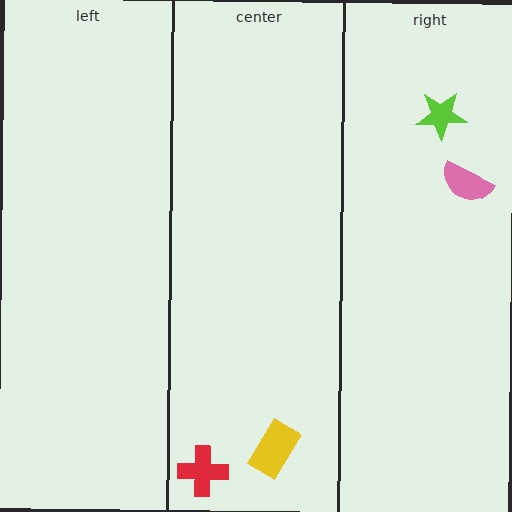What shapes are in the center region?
The red cross, the yellow rectangle.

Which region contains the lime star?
The right region.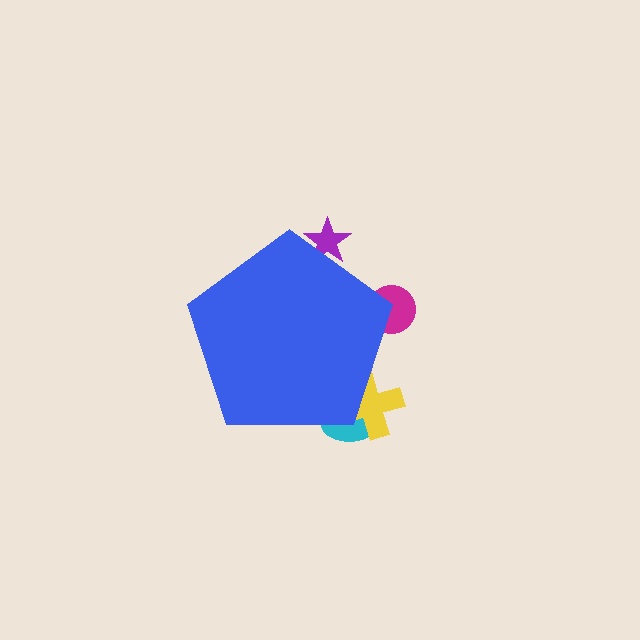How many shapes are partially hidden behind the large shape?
4 shapes are partially hidden.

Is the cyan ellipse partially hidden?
Yes, the cyan ellipse is partially hidden behind the blue pentagon.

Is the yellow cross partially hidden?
Yes, the yellow cross is partially hidden behind the blue pentagon.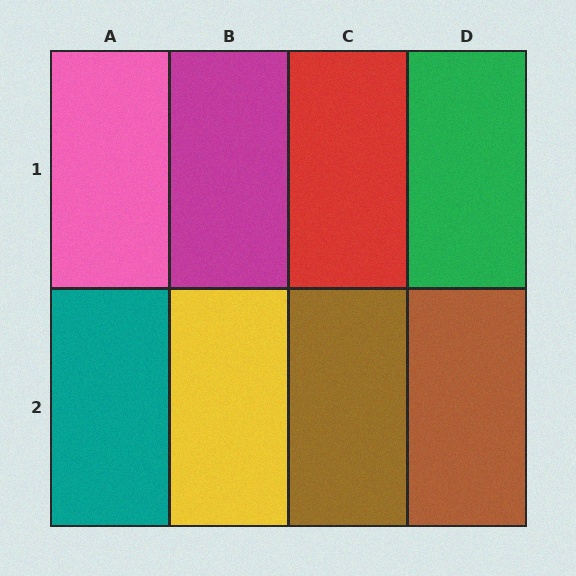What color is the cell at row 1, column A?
Pink.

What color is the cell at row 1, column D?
Green.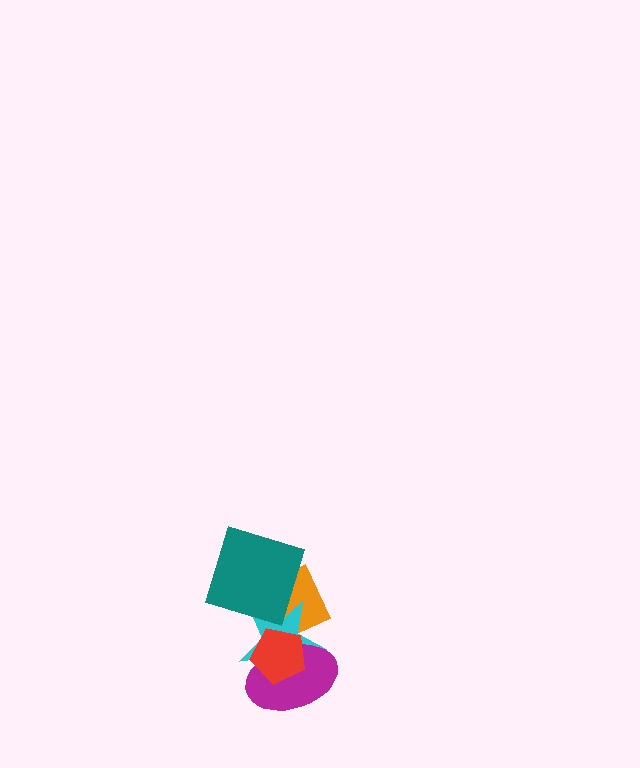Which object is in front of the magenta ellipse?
The red pentagon is in front of the magenta ellipse.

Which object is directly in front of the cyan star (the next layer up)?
The magenta ellipse is directly in front of the cyan star.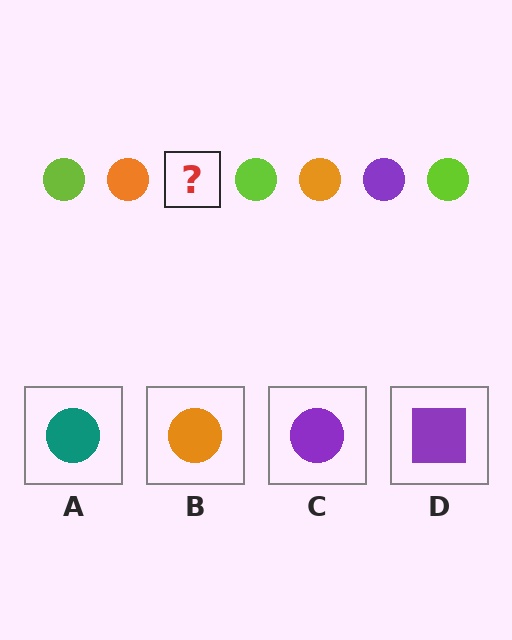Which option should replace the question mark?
Option C.